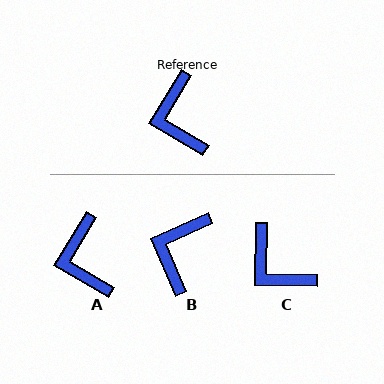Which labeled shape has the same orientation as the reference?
A.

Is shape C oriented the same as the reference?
No, it is off by about 30 degrees.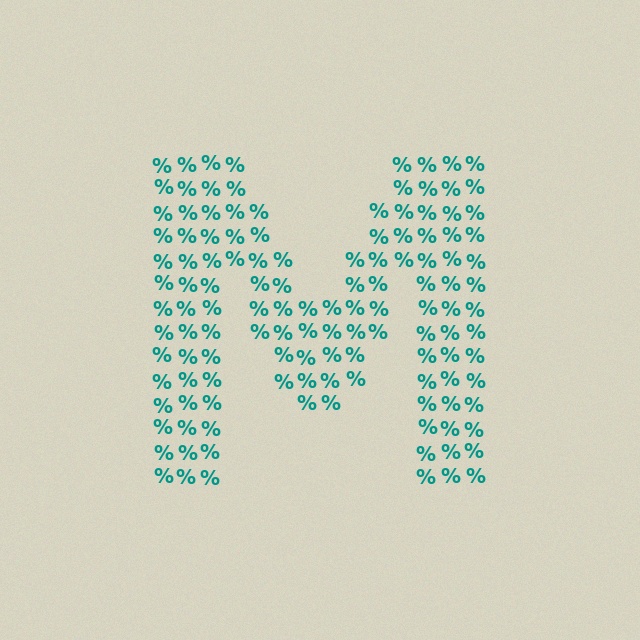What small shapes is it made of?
It is made of small percent signs.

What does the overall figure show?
The overall figure shows the letter M.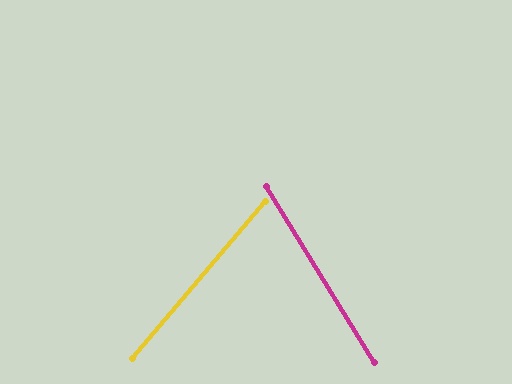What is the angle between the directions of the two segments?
Approximately 72 degrees.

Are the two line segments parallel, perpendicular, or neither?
Neither parallel nor perpendicular — they differ by about 72°.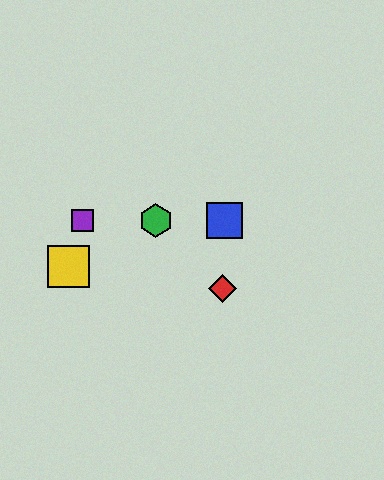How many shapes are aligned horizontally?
3 shapes (the blue square, the green hexagon, the purple square) are aligned horizontally.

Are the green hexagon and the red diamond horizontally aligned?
No, the green hexagon is at y≈220 and the red diamond is at y≈288.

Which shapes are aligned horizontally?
The blue square, the green hexagon, the purple square are aligned horizontally.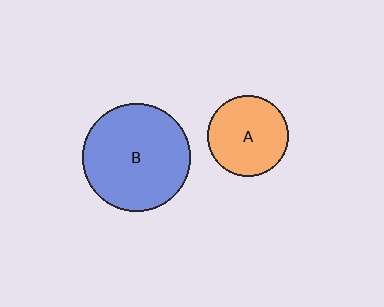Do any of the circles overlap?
No, none of the circles overlap.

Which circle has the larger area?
Circle B (blue).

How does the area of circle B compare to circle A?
Approximately 1.8 times.